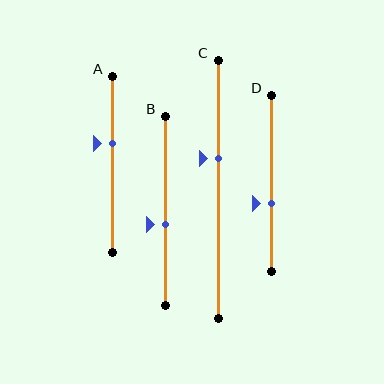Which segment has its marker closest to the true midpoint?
Segment B has its marker closest to the true midpoint.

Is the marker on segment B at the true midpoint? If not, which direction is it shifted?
No, the marker on segment B is shifted downward by about 7% of the segment length.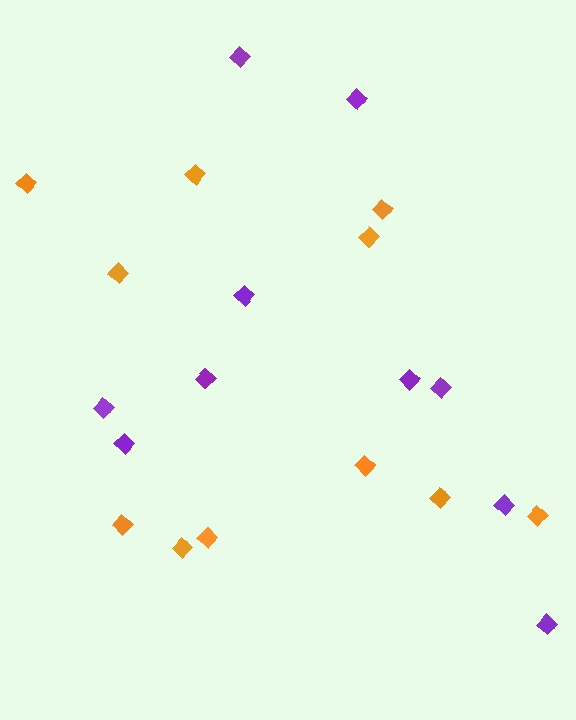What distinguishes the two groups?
There are 2 groups: one group of orange diamonds (11) and one group of purple diamonds (10).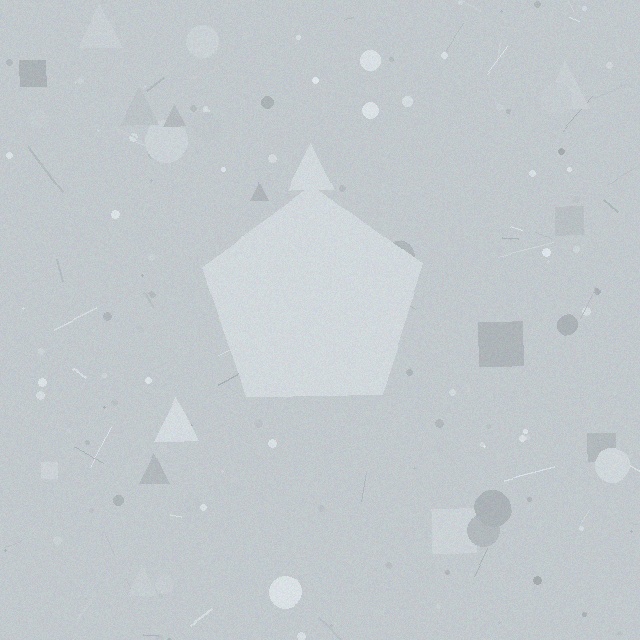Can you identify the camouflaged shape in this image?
The camouflaged shape is a pentagon.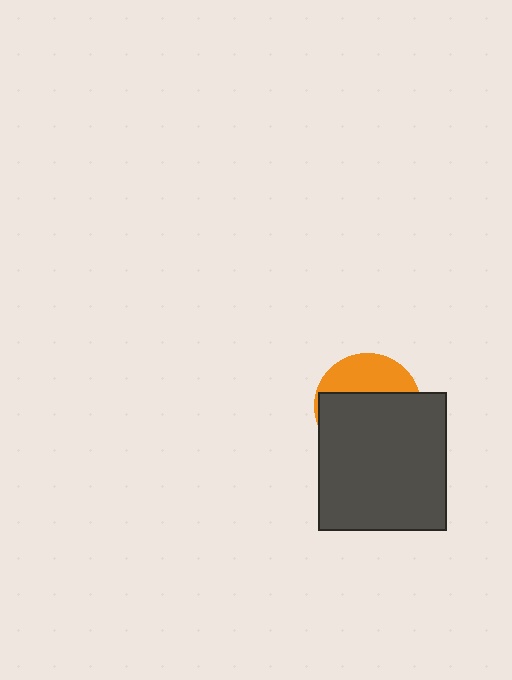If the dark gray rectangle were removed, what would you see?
You would see the complete orange circle.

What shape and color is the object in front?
The object in front is a dark gray rectangle.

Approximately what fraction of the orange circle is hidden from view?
Roughly 66% of the orange circle is hidden behind the dark gray rectangle.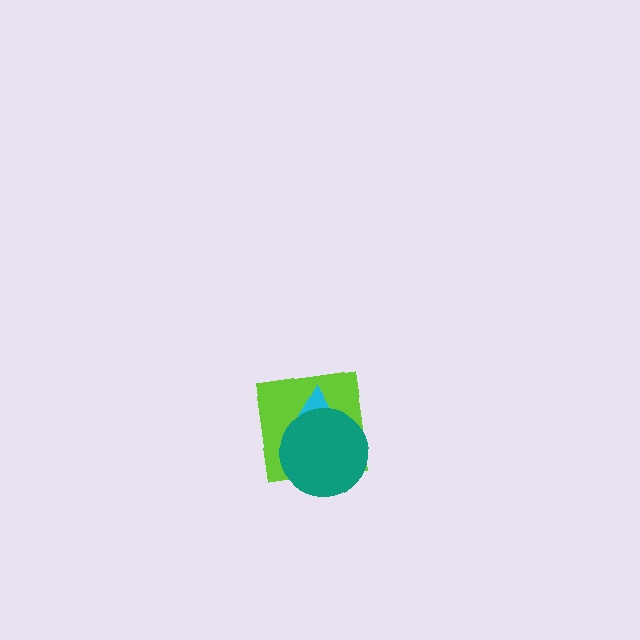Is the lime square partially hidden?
Yes, it is partially covered by another shape.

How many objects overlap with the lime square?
2 objects overlap with the lime square.